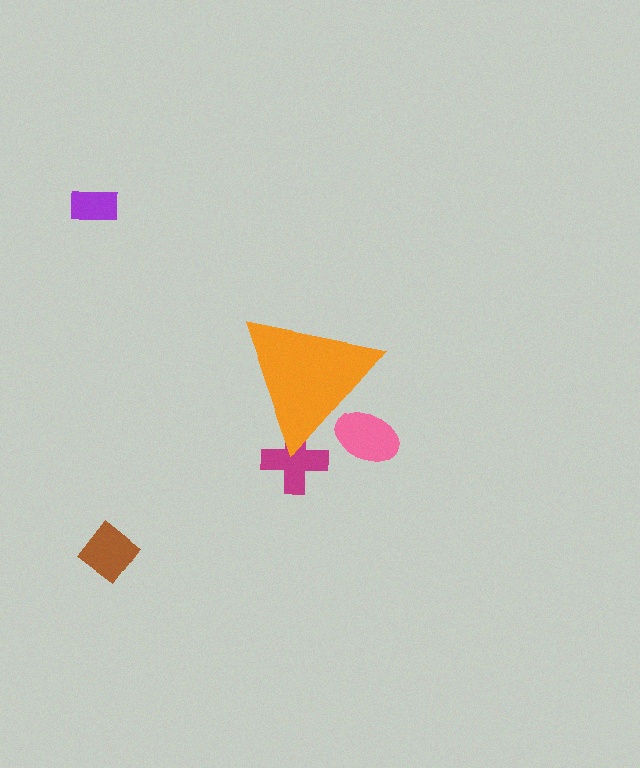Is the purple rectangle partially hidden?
No, the purple rectangle is fully visible.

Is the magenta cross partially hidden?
Yes, the magenta cross is partially hidden behind the orange triangle.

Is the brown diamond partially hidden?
No, the brown diamond is fully visible.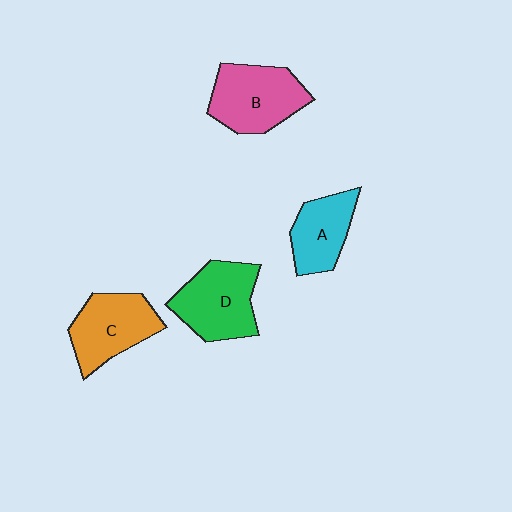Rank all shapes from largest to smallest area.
From largest to smallest: B (pink), D (green), C (orange), A (cyan).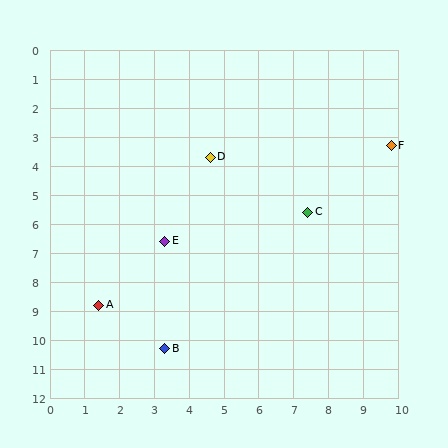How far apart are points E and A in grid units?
Points E and A are about 2.9 grid units apart.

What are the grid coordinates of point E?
Point E is at approximately (3.3, 6.6).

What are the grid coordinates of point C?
Point C is at approximately (7.4, 5.6).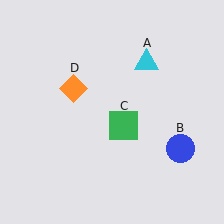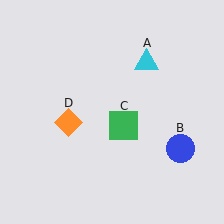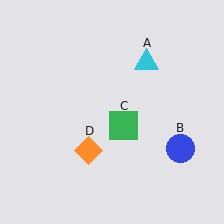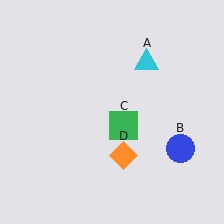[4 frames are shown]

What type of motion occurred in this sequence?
The orange diamond (object D) rotated counterclockwise around the center of the scene.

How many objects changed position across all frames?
1 object changed position: orange diamond (object D).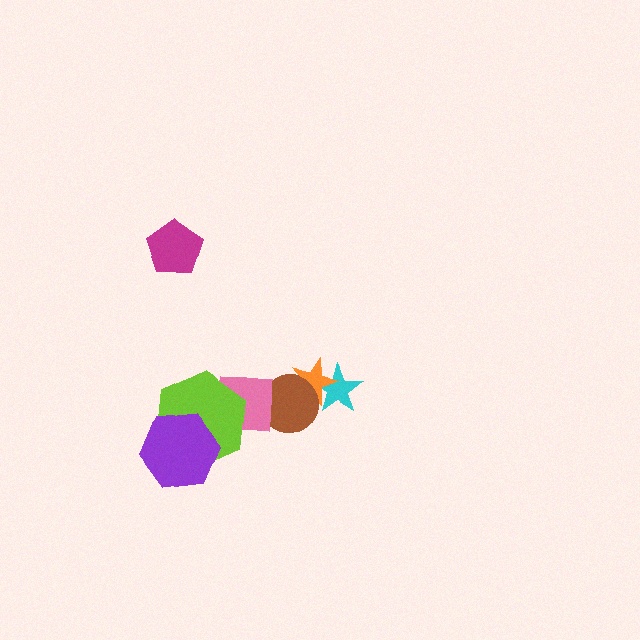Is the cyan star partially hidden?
Yes, it is partially covered by another shape.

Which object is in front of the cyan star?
The orange star is in front of the cyan star.